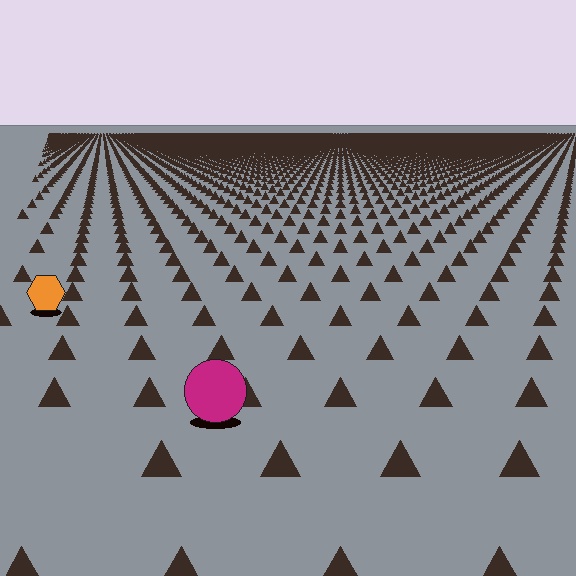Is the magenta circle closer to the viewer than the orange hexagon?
Yes. The magenta circle is closer — you can tell from the texture gradient: the ground texture is coarser near it.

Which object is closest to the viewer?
The magenta circle is closest. The texture marks near it are larger and more spread out.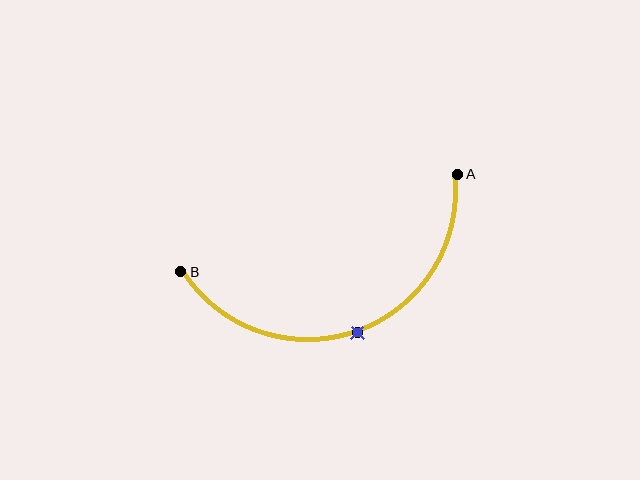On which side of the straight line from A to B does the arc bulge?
The arc bulges below the straight line connecting A and B.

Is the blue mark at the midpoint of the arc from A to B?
Yes. The blue mark lies on the arc at equal arc-length from both A and B — it is the arc midpoint.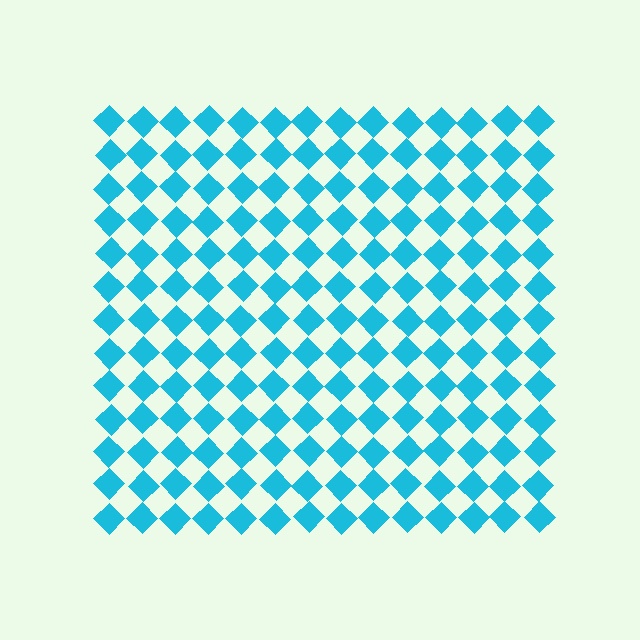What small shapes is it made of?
It is made of small diamonds.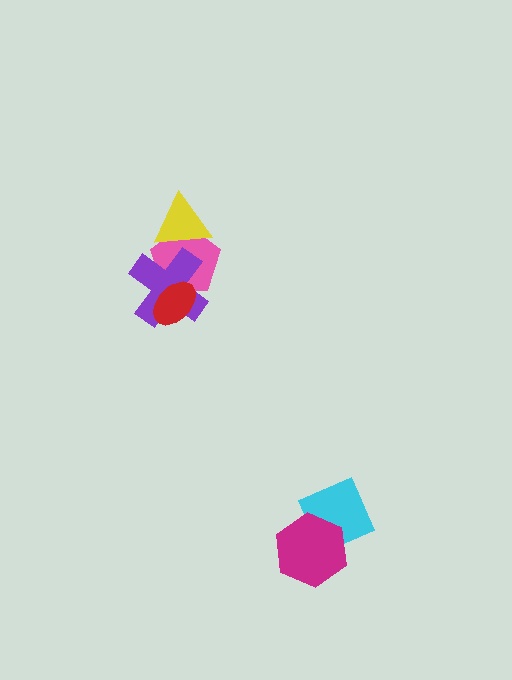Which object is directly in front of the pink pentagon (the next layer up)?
The purple cross is directly in front of the pink pentagon.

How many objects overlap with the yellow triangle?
2 objects overlap with the yellow triangle.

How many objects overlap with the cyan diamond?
1 object overlaps with the cyan diamond.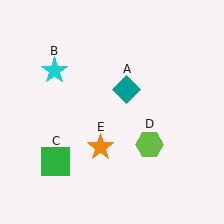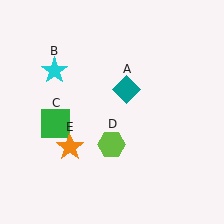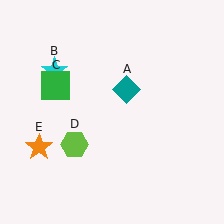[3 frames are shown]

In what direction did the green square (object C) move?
The green square (object C) moved up.